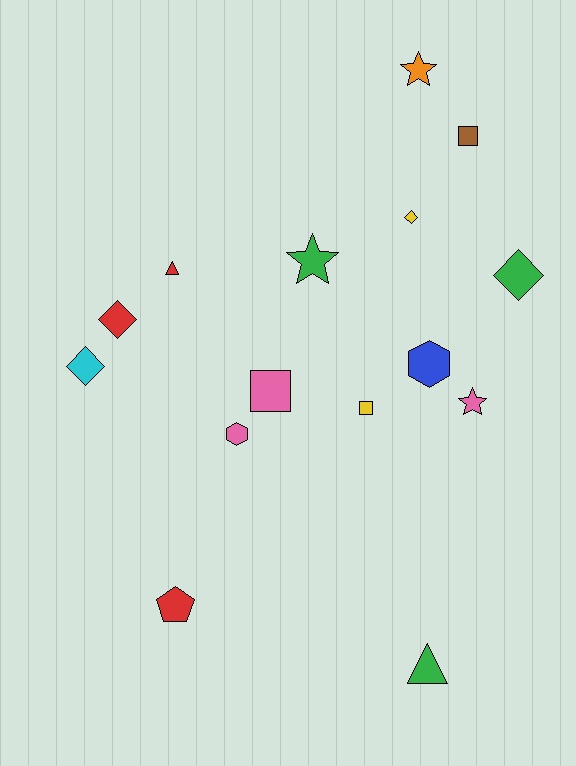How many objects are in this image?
There are 15 objects.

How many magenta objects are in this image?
There are no magenta objects.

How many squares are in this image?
There are 3 squares.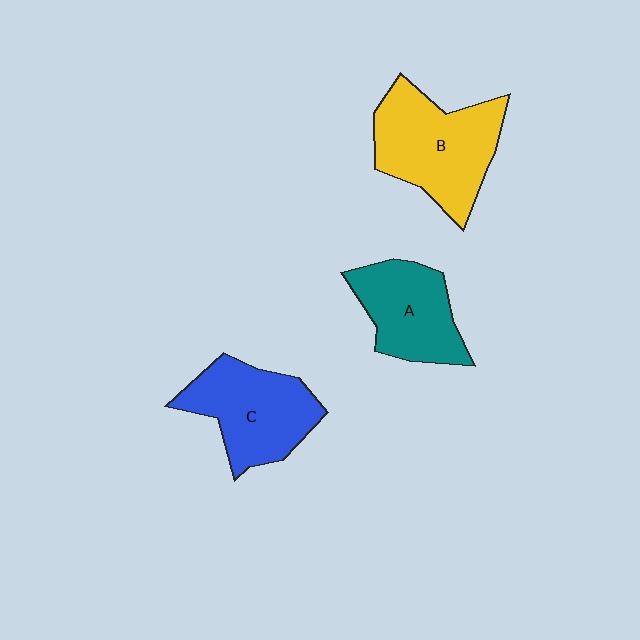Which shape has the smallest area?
Shape A (teal).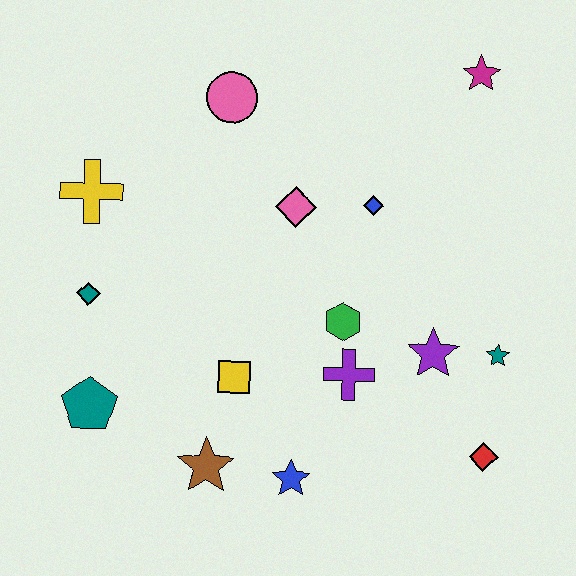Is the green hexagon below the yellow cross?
Yes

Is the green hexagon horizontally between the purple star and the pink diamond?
Yes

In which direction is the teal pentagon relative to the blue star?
The teal pentagon is to the left of the blue star.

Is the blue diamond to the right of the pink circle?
Yes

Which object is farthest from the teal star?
The yellow cross is farthest from the teal star.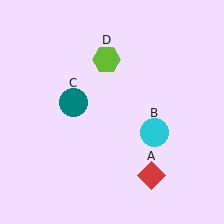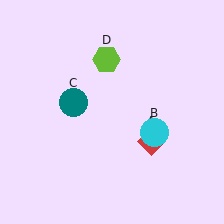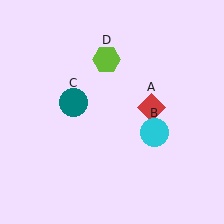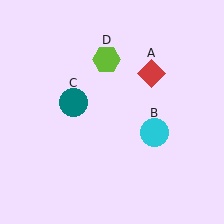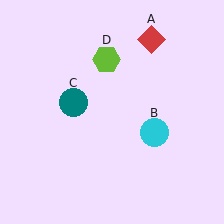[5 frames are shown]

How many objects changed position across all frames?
1 object changed position: red diamond (object A).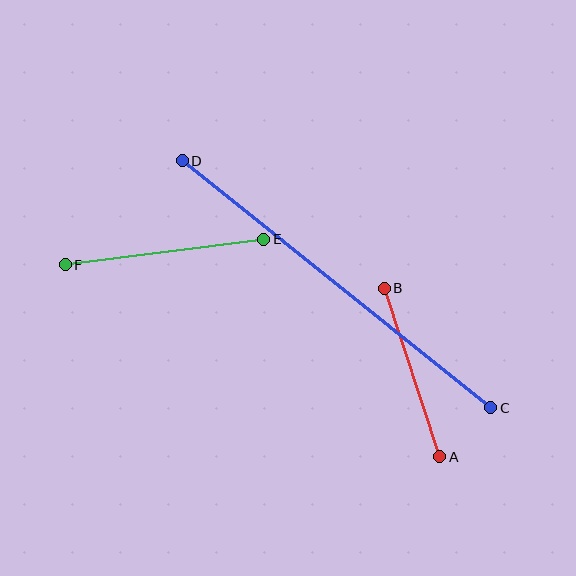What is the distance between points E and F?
The distance is approximately 200 pixels.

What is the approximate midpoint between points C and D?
The midpoint is at approximately (337, 284) pixels.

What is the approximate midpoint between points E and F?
The midpoint is at approximately (165, 252) pixels.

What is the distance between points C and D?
The distance is approximately 395 pixels.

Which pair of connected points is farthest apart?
Points C and D are farthest apart.